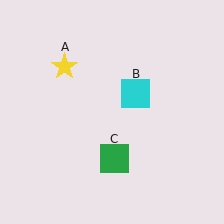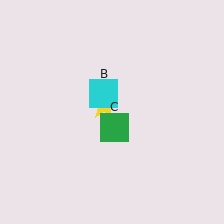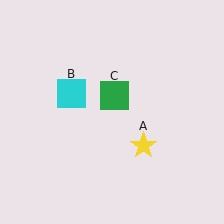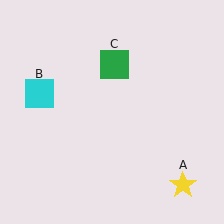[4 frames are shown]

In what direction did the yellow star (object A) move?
The yellow star (object A) moved down and to the right.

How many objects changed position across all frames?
3 objects changed position: yellow star (object A), cyan square (object B), green square (object C).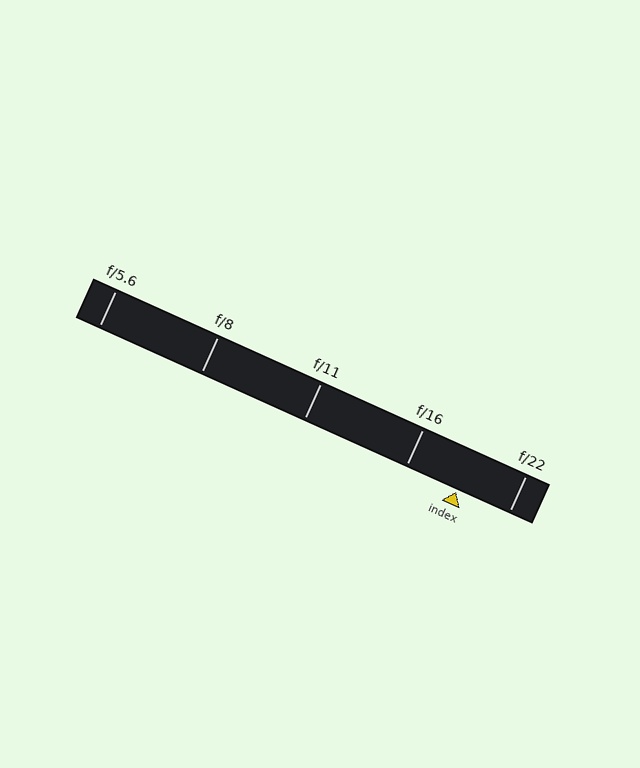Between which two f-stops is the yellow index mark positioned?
The index mark is between f/16 and f/22.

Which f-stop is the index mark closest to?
The index mark is closest to f/16.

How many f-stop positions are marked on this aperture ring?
There are 5 f-stop positions marked.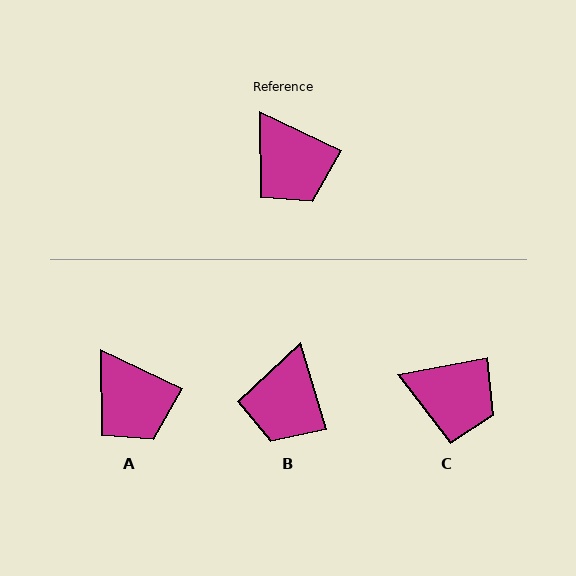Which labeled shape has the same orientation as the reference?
A.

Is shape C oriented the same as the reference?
No, it is off by about 37 degrees.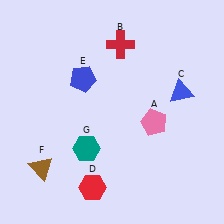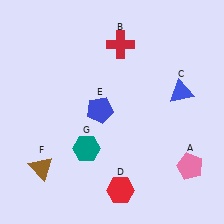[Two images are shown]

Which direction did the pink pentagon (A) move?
The pink pentagon (A) moved down.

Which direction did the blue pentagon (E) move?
The blue pentagon (E) moved down.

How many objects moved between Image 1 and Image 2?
3 objects moved between the two images.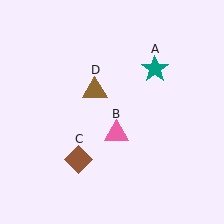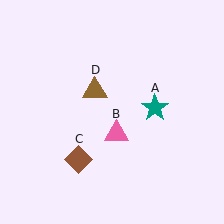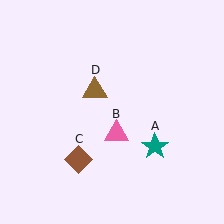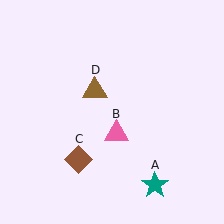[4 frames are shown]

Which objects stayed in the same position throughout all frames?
Pink triangle (object B) and brown diamond (object C) and brown triangle (object D) remained stationary.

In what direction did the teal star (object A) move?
The teal star (object A) moved down.